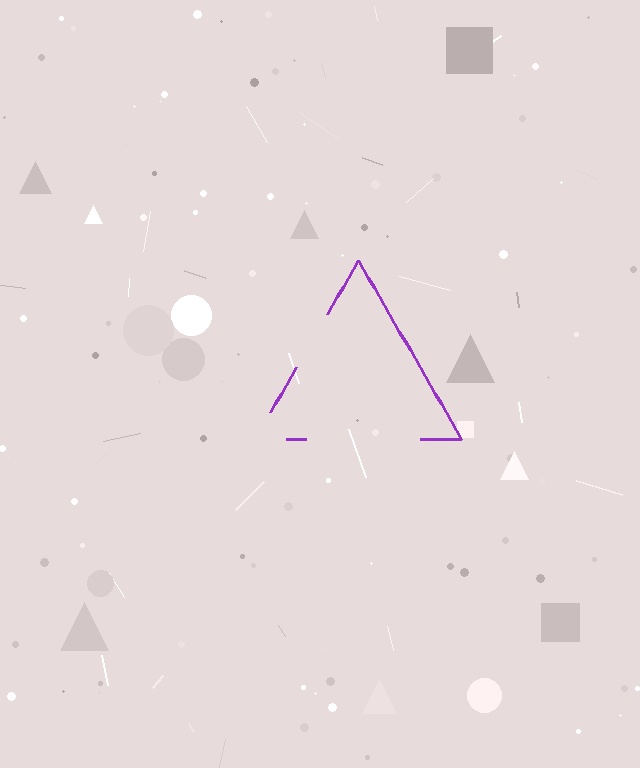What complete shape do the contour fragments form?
The contour fragments form a triangle.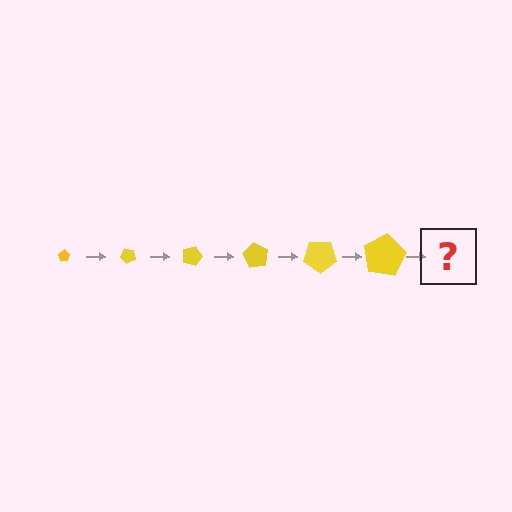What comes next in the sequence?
The next element should be a pentagon, larger than the previous one and rotated 270 degrees from the start.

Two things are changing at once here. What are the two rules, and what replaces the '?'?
The two rules are that the pentagon grows larger each step and it rotates 45 degrees each step. The '?' should be a pentagon, larger than the previous one and rotated 270 degrees from the start.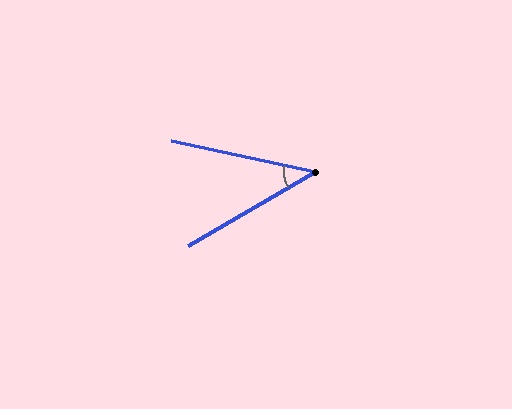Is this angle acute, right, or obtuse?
It is acute.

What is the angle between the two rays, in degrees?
Approximately 43 degrees.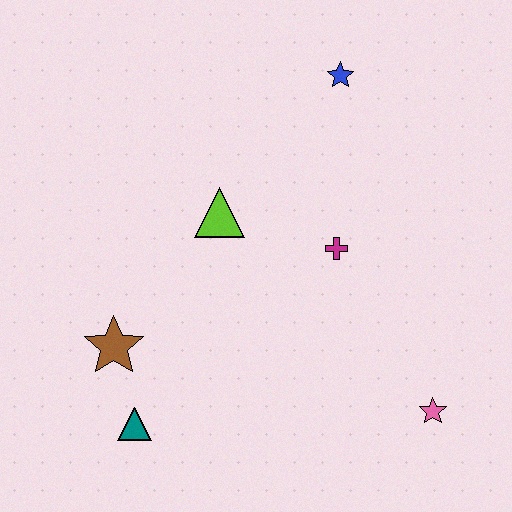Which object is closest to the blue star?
The magenta cross is closest to the blue star.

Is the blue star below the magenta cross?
No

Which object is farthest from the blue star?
The teal triangle is farthest from the blue star.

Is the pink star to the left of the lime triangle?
No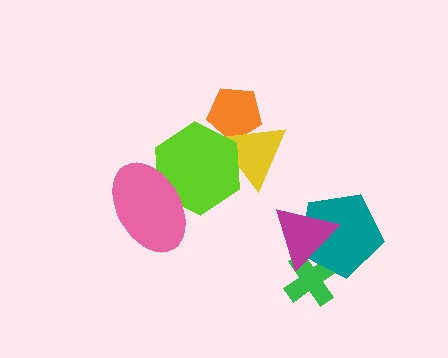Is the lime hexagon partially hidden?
Yes, it is partially covered by another shape.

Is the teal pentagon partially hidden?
Yes, it is partially covered by another shape.